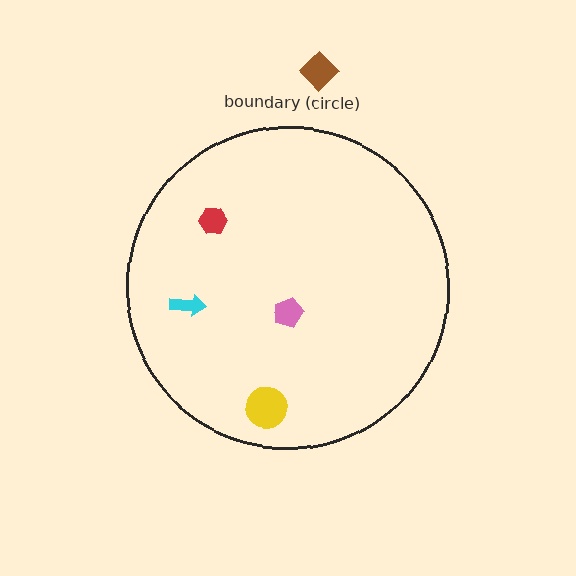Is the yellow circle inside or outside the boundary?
Inside.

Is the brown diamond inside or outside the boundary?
Outside.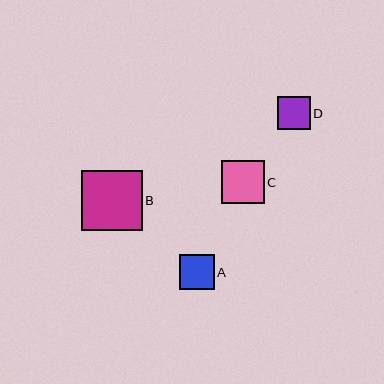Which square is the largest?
Square B is the largest with a size of approximately 61 pixels.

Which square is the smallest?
Square D is the smallest with a size of approximately 33 pixels.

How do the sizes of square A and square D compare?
Square A and square D are approximately the same size.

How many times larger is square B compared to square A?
Square B is approximately 1.7 times the size of square A.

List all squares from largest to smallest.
From largest to smallest: B, C, A, D.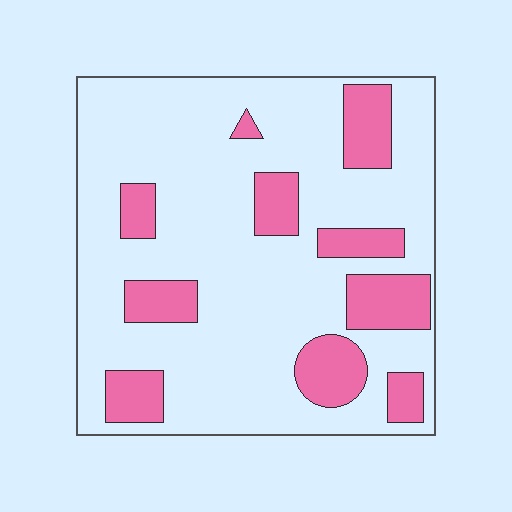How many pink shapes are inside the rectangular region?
10.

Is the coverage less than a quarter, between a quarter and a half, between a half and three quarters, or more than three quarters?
Less than a quarter.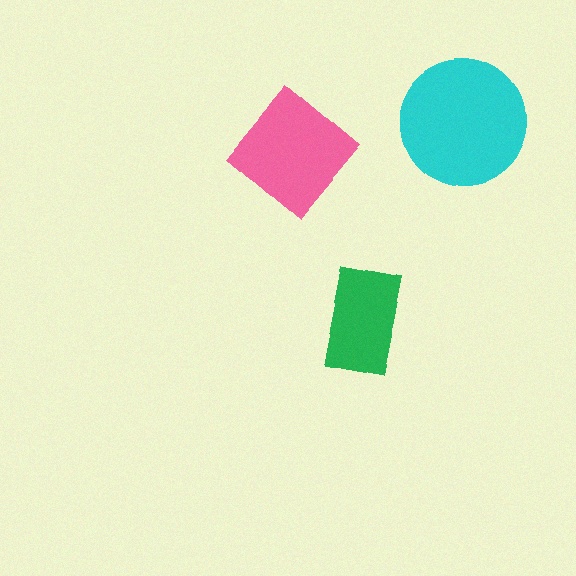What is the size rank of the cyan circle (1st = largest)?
1st.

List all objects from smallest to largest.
The green rectangle, the pink diamond, the cyan circle.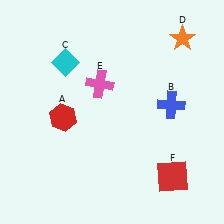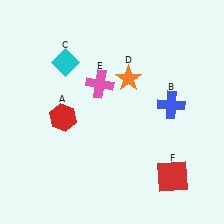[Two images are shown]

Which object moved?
The orange star (D) moved left.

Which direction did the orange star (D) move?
The orange star (D) moved left.